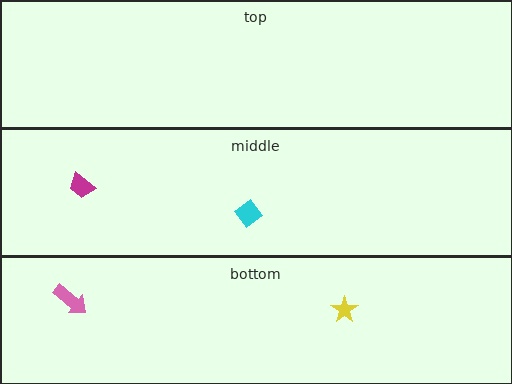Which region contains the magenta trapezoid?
The middle region.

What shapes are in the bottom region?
The pink arrow, the yellow star.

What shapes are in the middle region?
The cyan diamond, the magenta trapezoid.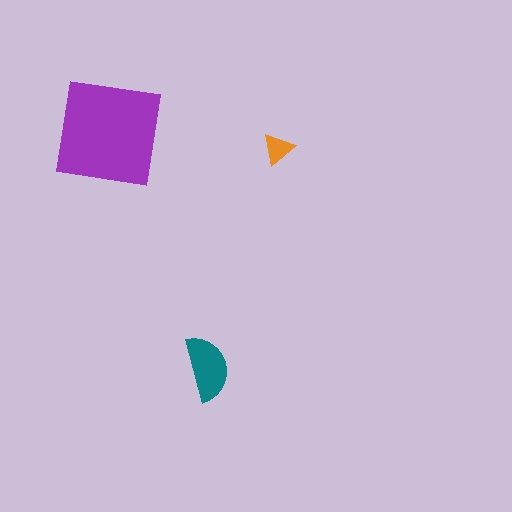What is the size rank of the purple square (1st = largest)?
1st.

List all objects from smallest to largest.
The orange triangle, the teal semicircle, the purple square.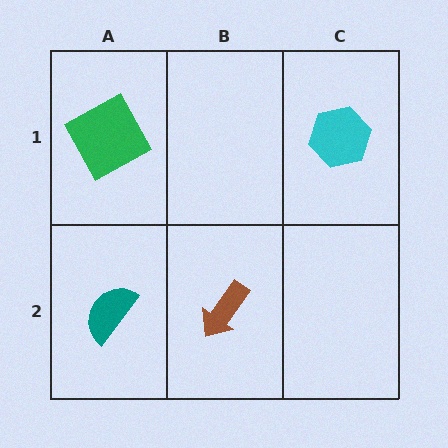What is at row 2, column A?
A teal semicircle.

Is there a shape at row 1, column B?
No, that cell is empty.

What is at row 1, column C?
A cyan hexagon.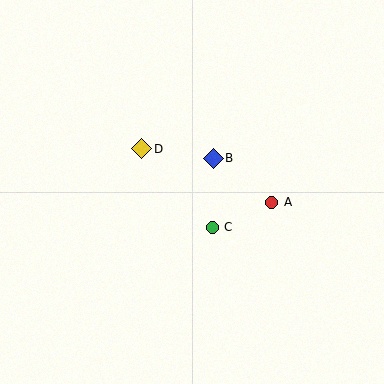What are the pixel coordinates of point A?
Point A is at (272, 202).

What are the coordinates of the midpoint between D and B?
The midpoint between D and B is at (178, 153).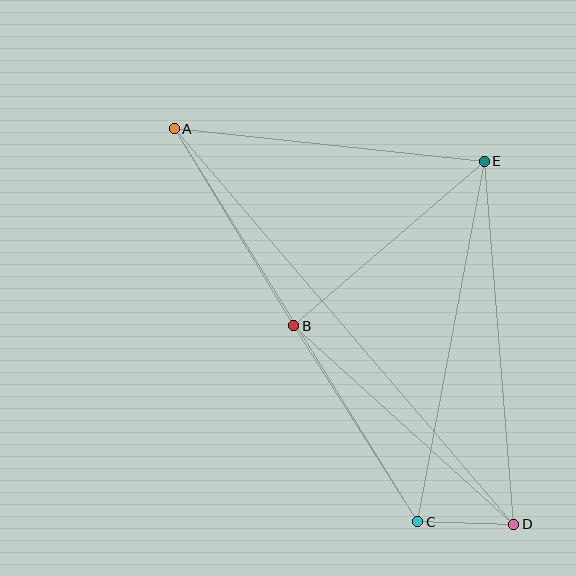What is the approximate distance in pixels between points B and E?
The distance between B and E is approximately 252 pixels.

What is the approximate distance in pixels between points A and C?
The distance between A and C is approximately 462 pixels.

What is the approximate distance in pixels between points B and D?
The distance between B and D is approximately 296 pixels.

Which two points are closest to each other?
Points C and D are closest to each other.